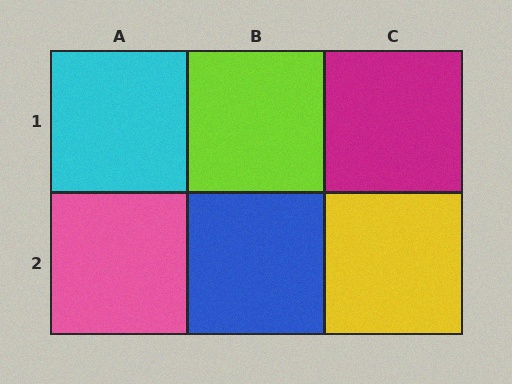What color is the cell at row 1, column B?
Lime.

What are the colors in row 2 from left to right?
Pink, blue, yellow.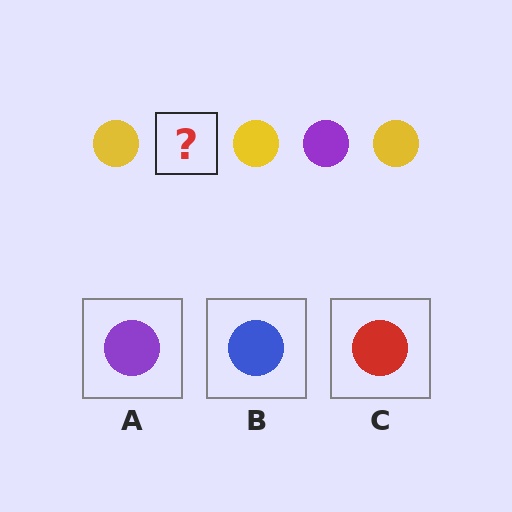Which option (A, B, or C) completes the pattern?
A.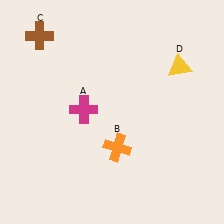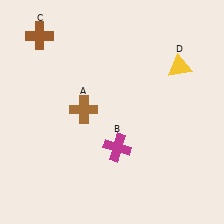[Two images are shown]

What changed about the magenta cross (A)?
In Image 1, A is magenta. In Image 2, it changed to brown.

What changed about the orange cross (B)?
In Image 1, B is orange. In Image 2, it changed to magenta.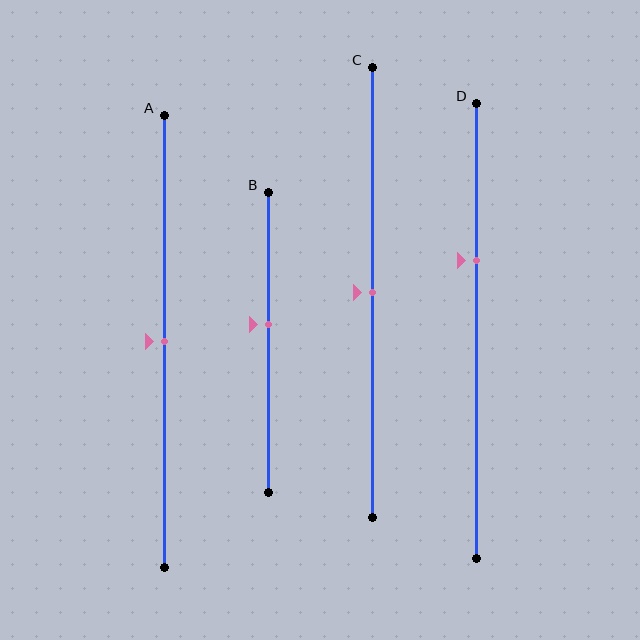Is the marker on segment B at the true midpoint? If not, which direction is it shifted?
No, the marker on segment B is shifted upward by about 6% of the segment length.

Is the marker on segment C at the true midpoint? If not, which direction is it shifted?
Yes, the marker on segment C is at the true midpoint.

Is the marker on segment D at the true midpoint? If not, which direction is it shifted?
No, the marker on segment D is shifted upward by about 15% of the segment length.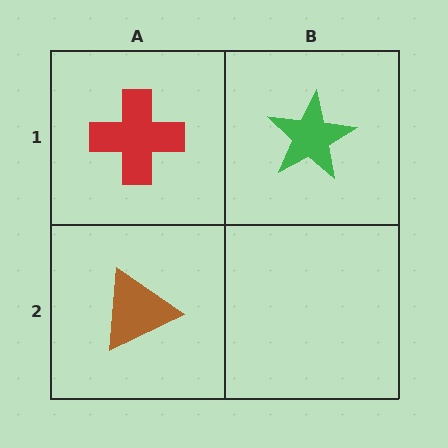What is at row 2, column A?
A brown triangle.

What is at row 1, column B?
A green star.